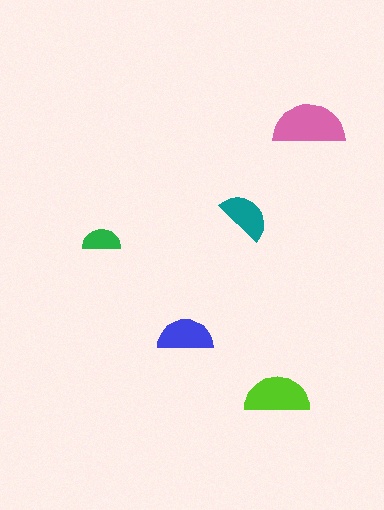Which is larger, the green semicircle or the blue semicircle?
The blue one.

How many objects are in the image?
There are 5 objects in the image.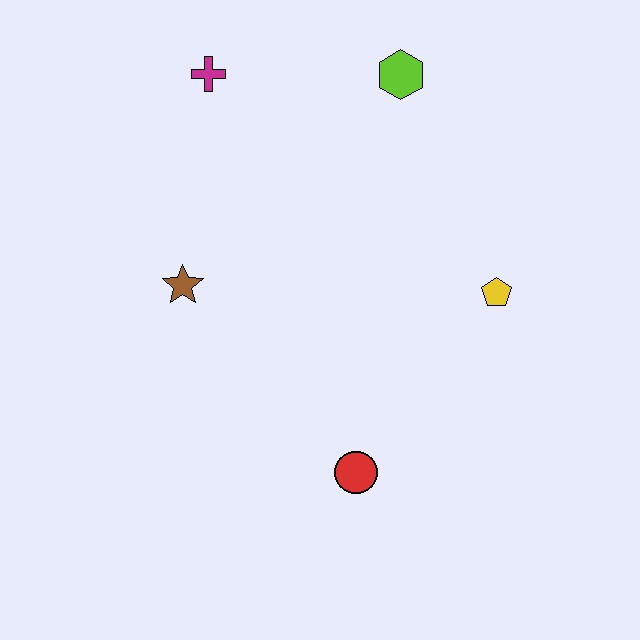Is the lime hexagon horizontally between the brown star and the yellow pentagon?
Yes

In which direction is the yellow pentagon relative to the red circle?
The yellow pentagon is above the red circle.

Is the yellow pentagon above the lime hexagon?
No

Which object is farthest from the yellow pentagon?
The magenta cross is farthest from the yellow pentagon.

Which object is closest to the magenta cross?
The lime hexagon is closest to the magenta cross.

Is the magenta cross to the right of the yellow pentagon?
No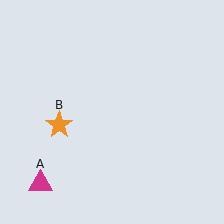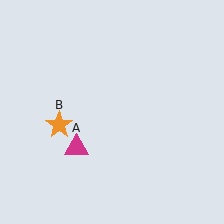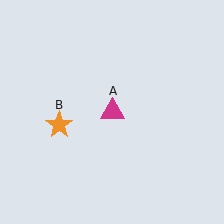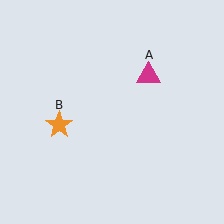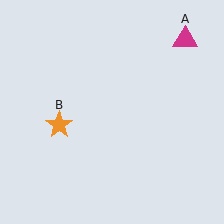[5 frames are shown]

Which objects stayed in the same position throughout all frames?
Orange star (object B) remained stationary.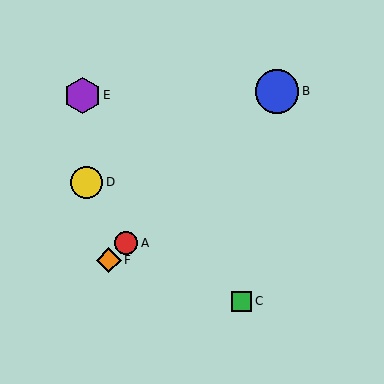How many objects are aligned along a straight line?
3 objects (A, B, F) are aligned along a straight line.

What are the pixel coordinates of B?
Object B is at (277, 91).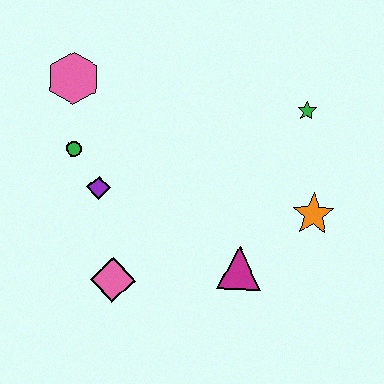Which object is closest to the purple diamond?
The green circle is closest to the purple diamond.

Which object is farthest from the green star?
The pink diamond is farthest from the green star.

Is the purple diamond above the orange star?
Yes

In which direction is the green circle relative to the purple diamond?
The green circle is above the purple diamond.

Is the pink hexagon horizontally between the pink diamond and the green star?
No